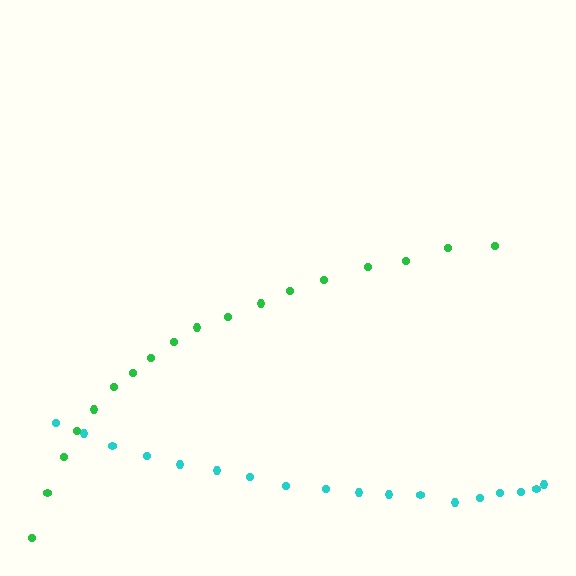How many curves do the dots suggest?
There are 2 distinct paths.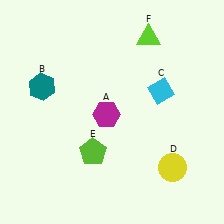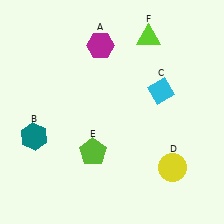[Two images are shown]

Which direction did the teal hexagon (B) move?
The teal hexagon (B) moved down.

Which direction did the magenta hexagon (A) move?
The magenta hexagon (A) moved up.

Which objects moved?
The objects that moved are: the magenta hexagon (A), the teal hexagon (B).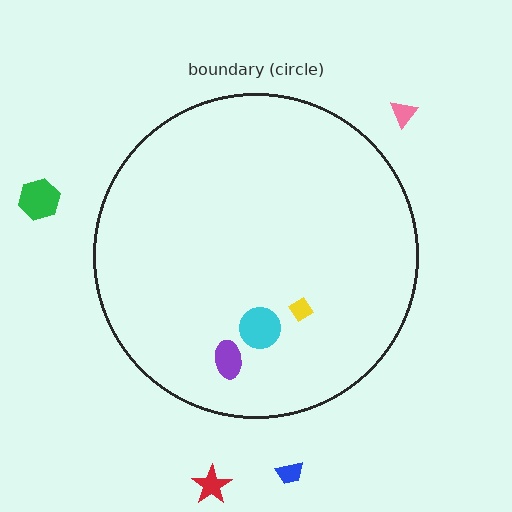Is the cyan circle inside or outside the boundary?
Inside.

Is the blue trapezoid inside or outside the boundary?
Outside.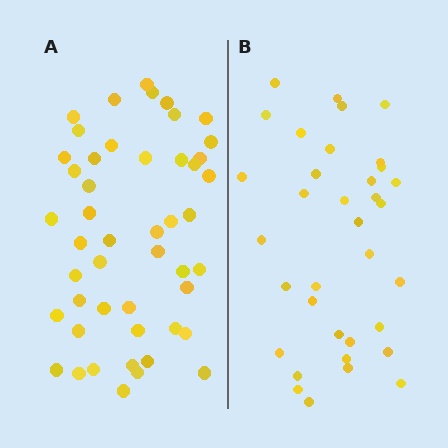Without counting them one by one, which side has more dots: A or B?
Region A (the left region) has more dots.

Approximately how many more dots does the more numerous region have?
Region A has approximately 15 more dots than region B.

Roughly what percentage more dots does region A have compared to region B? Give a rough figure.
About 35% more.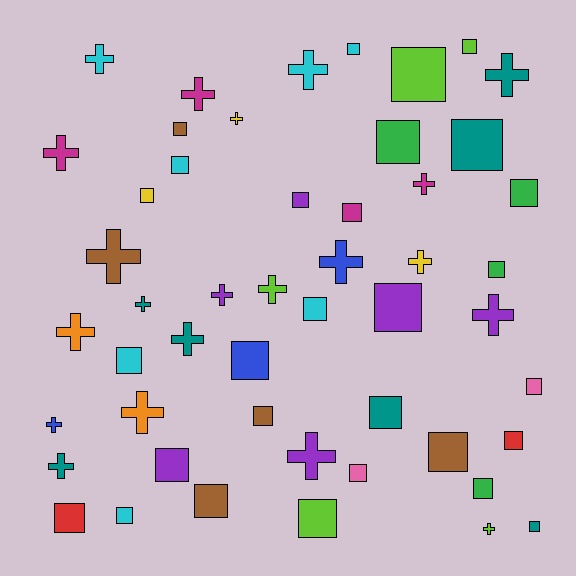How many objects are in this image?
There are 50 objects.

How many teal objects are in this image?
There are 7 teal objects.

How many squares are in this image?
There are 29 squares.